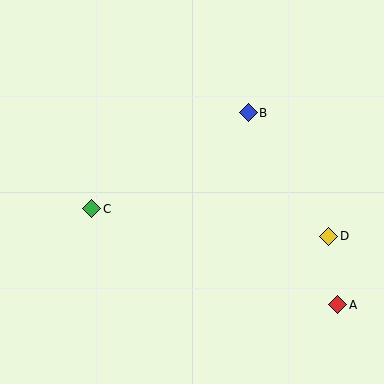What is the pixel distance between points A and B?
The distance between A and B is 212 pixels.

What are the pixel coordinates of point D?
Point D is at (329, 236).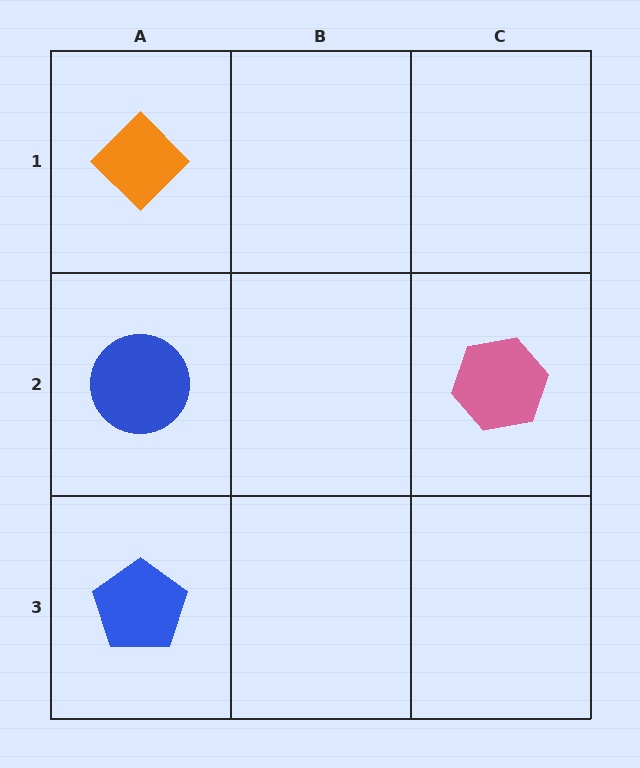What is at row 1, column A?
An orange diamond.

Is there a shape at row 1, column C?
No, that cell is empty.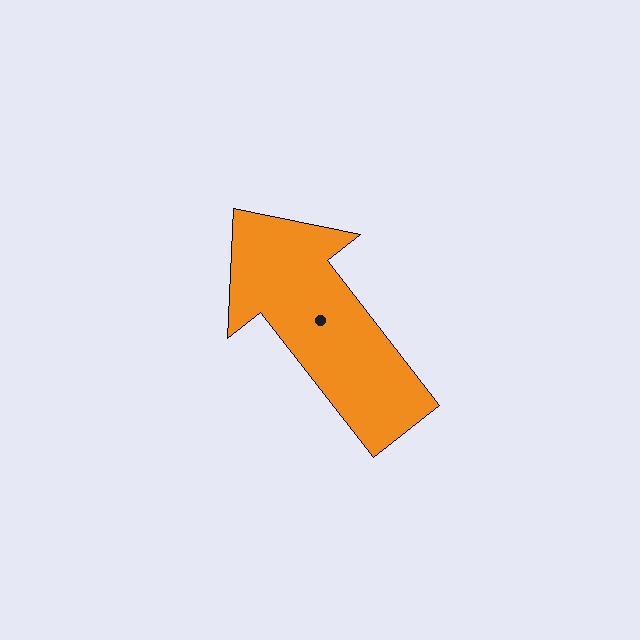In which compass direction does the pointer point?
Northwest.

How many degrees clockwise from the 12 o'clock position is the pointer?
Approximately 322 degrees.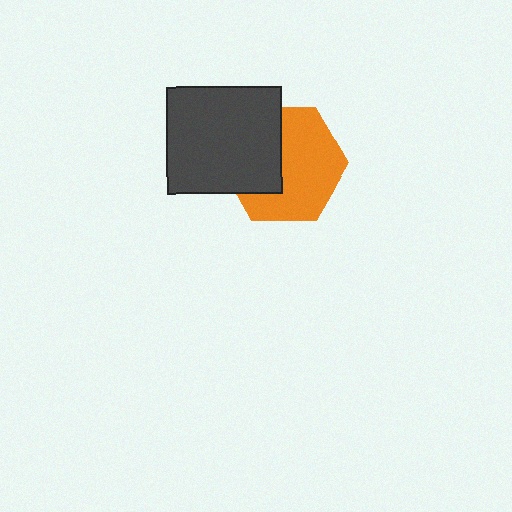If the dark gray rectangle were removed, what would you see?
You would see the complete orange hexagon.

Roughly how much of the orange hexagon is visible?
About half of it is visible (roughly 61%).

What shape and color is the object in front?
The object in front is a dark gray rectangle.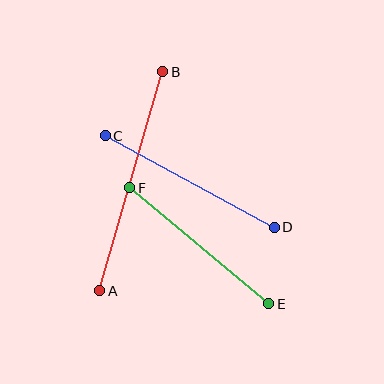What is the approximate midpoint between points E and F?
The midpoint is at approximately (199, 246) pixels.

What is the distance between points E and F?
The distance is approximately 181 pixels.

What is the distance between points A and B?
The distance is approximately 228 pixels.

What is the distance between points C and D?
The distance is approximately 192 pixels.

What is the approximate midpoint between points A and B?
The midpoint is at approximately (131, 181) pixels.